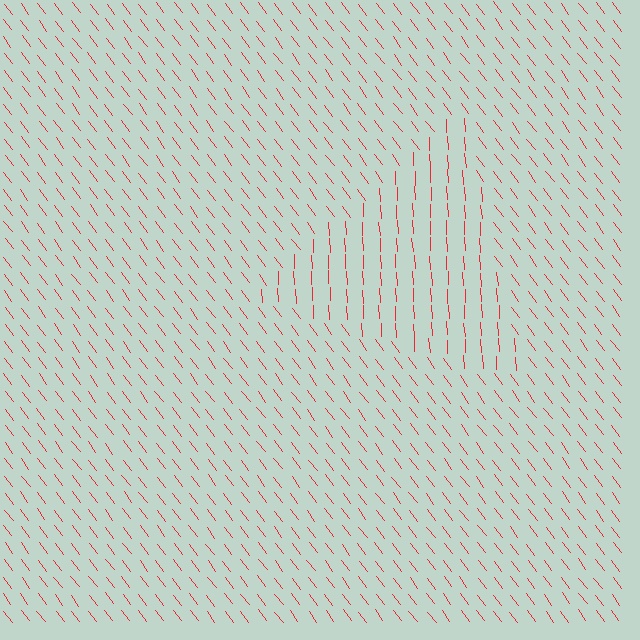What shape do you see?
I see a triangle.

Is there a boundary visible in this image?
Yes, there is a texture boundary formed by a change in line orientation.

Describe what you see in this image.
The image is filled with small red line segments. A triangle region in the image has lines oriented differently from the surrounding lines, creating a visible texture boundary.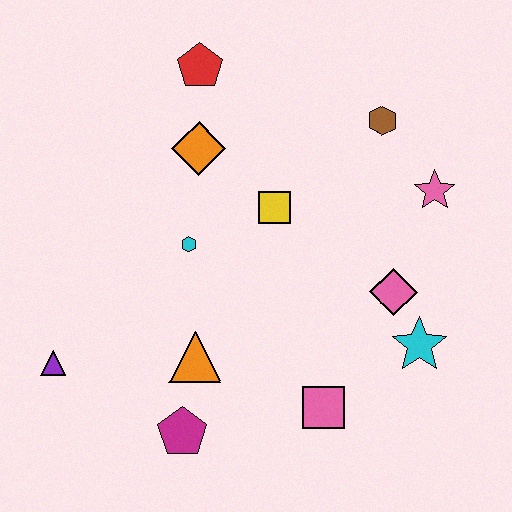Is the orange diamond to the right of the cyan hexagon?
Yes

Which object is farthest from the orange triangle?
The brown hexagon is farthest from the orange triangle.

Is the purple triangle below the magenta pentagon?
No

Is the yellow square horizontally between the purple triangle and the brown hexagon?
Yes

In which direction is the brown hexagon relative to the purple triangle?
The brown hexagon is to the right of the purple triangle.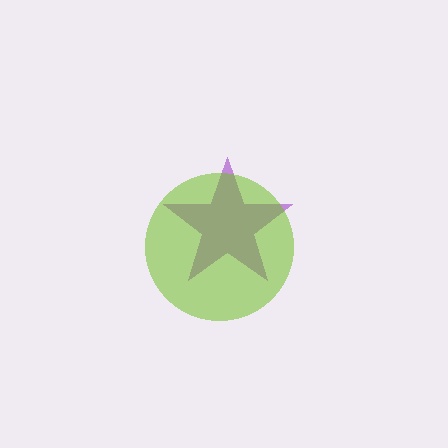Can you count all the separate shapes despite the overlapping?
Yes, there are 2 separate shapes.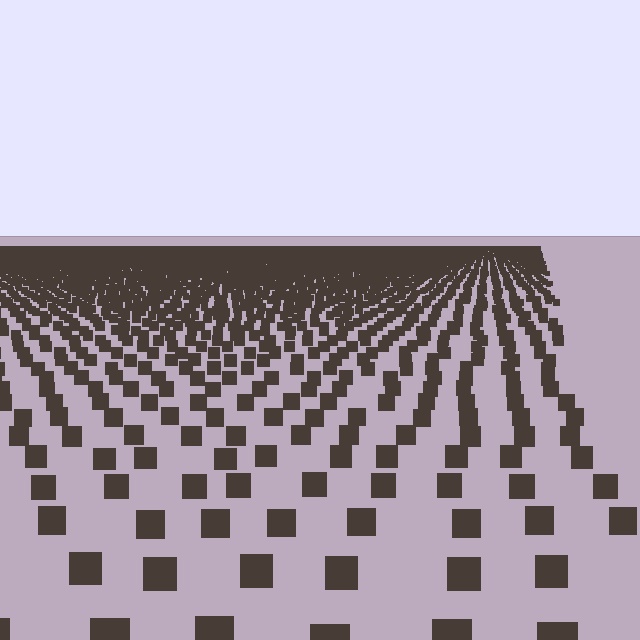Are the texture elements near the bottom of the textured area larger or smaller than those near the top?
Larger. Near the bottom, elements are closer to the viewer and appear at a bigger on-screen size.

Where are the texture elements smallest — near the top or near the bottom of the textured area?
Near the top.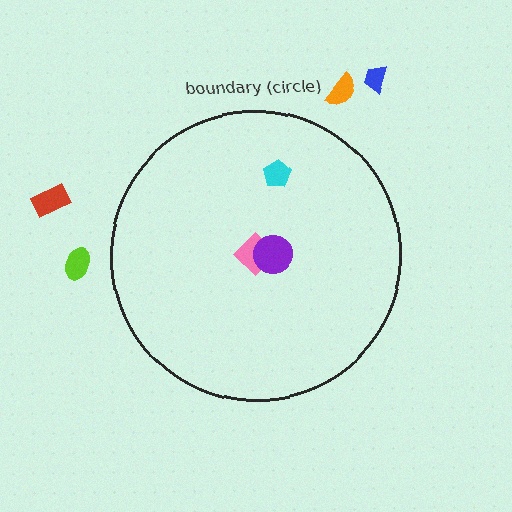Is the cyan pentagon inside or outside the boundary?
Inside.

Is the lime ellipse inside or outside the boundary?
Outside.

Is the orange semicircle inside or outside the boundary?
Outside.